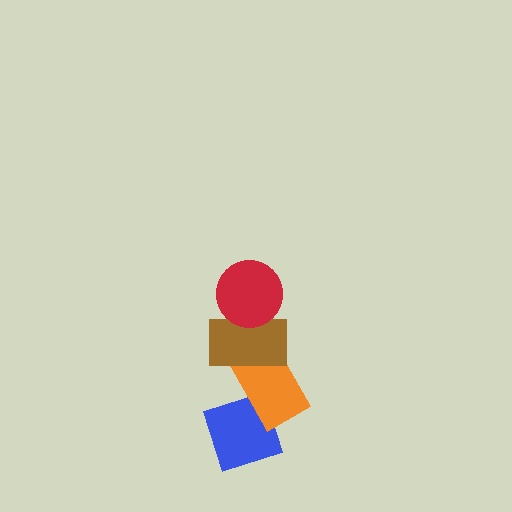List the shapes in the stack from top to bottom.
From top to bottom: the red circle, the brown rectangle, the orange rectangle, the blue diamond.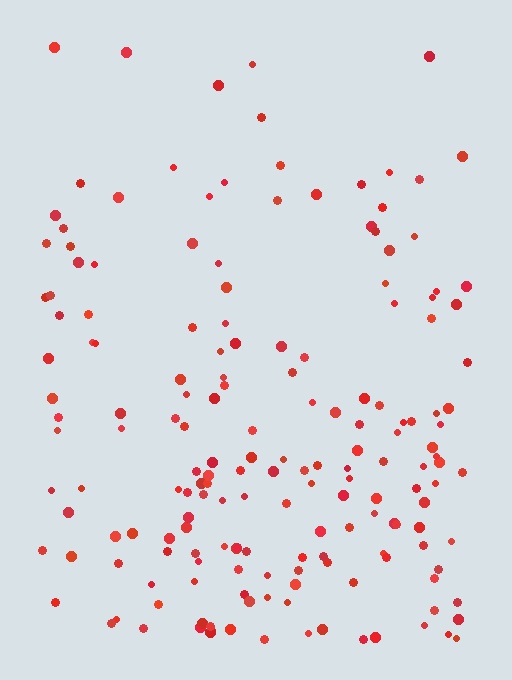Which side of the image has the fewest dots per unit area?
The top.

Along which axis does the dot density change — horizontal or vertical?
Vertical.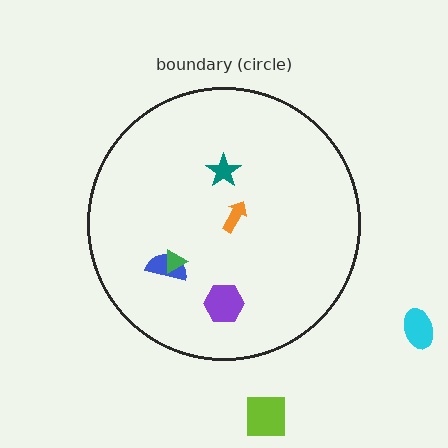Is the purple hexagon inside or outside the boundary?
Inside.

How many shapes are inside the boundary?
5 inside, 2 outside.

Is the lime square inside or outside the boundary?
Outside.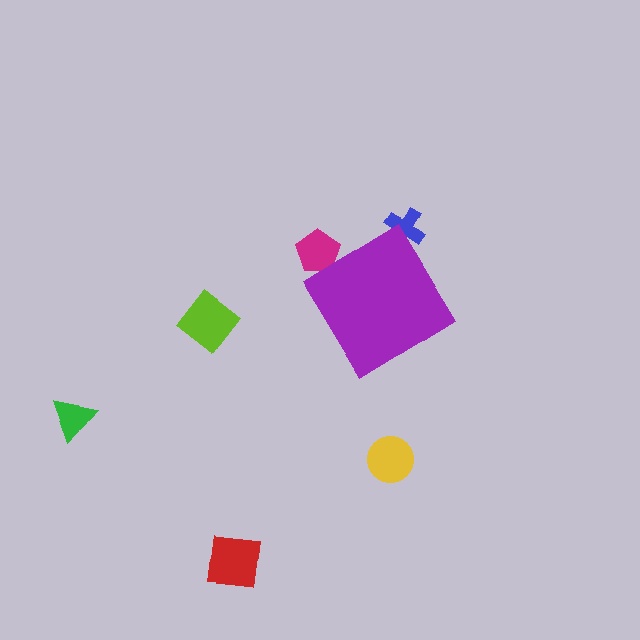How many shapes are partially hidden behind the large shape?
2 shapes are partially hidden.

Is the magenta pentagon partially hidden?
Yes, the magenta pentagon is partially hidden behind the purple diamond.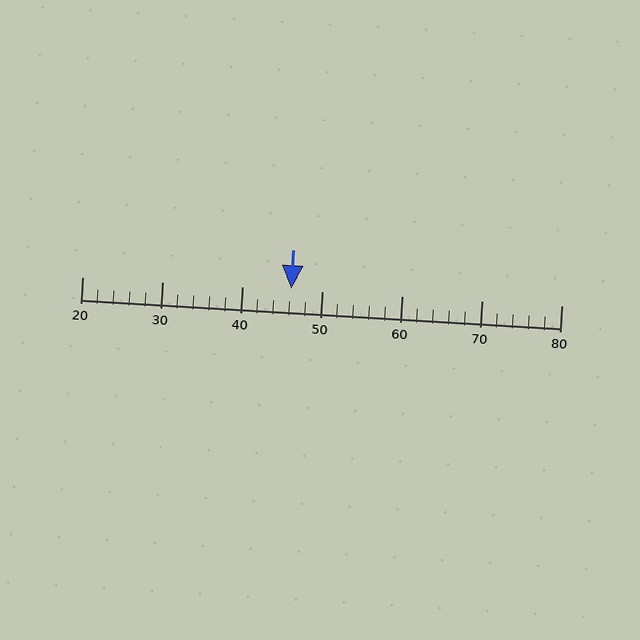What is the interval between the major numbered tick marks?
The major tick marks are spaced 10 units apart.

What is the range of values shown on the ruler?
The ruler shows values from 20 to 80.